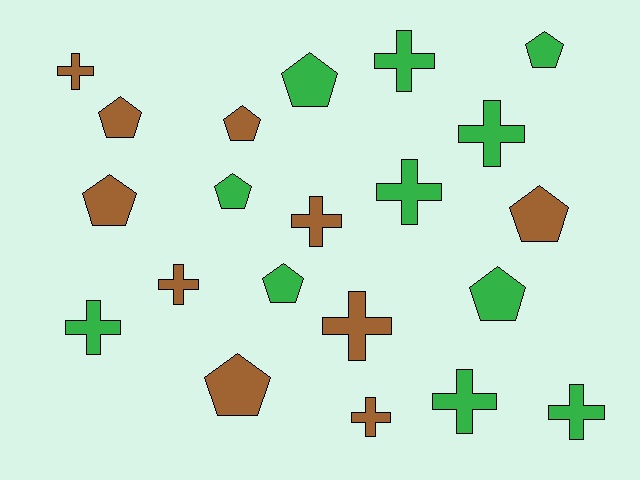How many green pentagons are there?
There are 5 green pentagons.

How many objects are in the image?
There are 21 objects.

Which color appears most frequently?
Green, with 11 objects.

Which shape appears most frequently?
Cross, with 11 objects.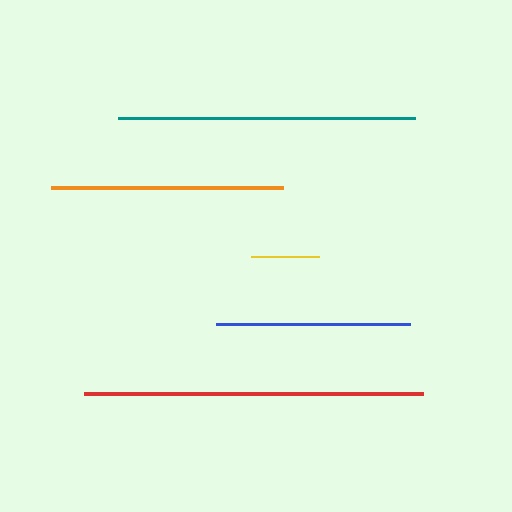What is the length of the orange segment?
The orange segment is approximately 232 pixels long.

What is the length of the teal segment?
The teal segment is approximately 297 pixels long.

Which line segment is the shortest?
The yellow line is the shortest at approximately 67 pixels.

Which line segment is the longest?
The red line is the longest at approximately 339 pixels.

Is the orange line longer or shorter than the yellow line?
The orange line is longer than the yellow line.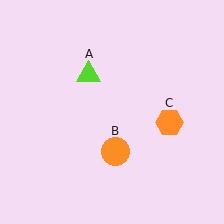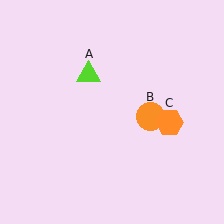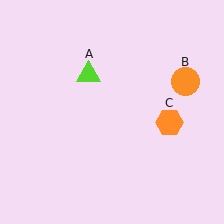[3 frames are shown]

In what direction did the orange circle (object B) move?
The orange circle (object B) moved up and to the right.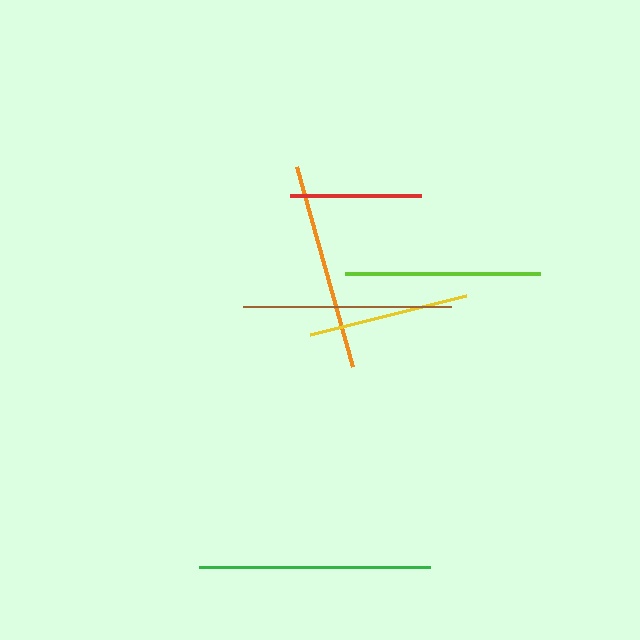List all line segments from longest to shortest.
From longest to shortest: green, orange, brown, lime, yellow, red.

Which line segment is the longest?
The green line is the longest at approximately 232 pixels.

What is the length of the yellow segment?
The yellow segment is approximately 161 pixels long.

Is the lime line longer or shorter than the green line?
The green line is longer than the lime line.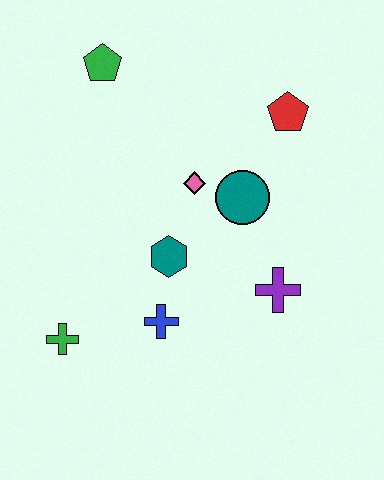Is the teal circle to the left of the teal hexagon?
No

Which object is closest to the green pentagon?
The pink diamond is closest to the green pentagon.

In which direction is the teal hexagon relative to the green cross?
The teal hexagon is to the right of the green cross.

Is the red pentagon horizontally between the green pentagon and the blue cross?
No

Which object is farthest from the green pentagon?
The purple cross is farthest from the green pentagon.